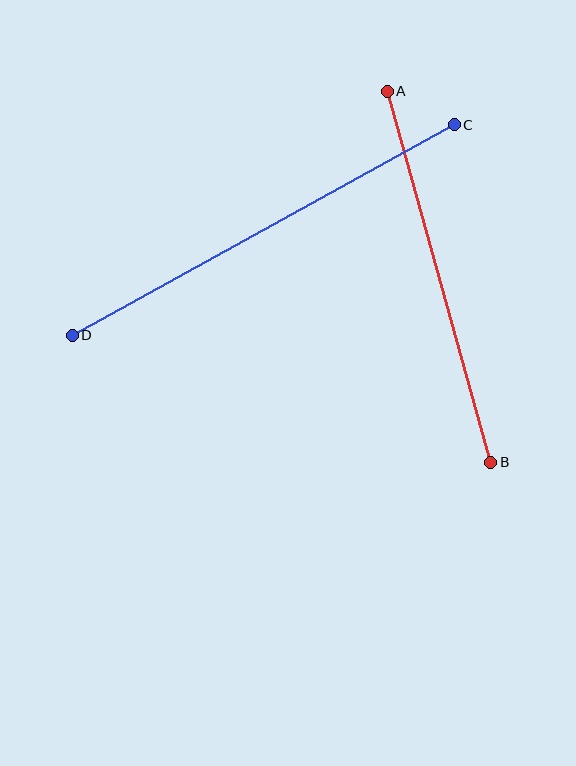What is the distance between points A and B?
The distance is approximately 385 pixels.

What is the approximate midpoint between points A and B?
The midpoint is at approximately (439, 277) pixels.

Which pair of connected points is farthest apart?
Points C and D are farthest apart.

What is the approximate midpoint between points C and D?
The midpoint is at approximately (263, 230) pixels.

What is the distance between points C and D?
The distance is approximately 436 pixels.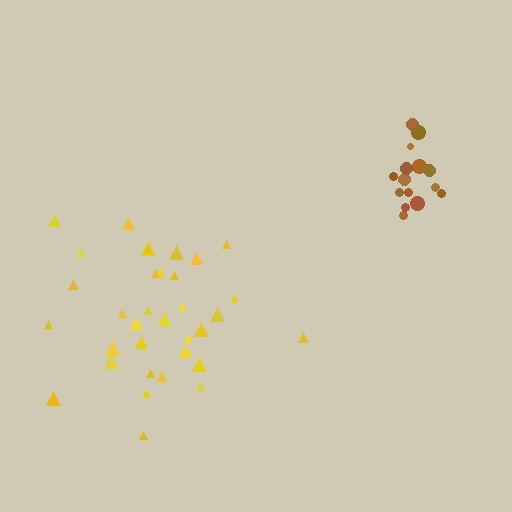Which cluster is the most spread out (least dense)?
Yellow.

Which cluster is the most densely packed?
Brown.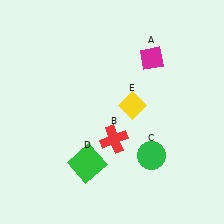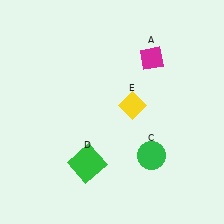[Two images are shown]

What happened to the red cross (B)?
The red cross (B) was removed in Image 2. It was in the bottom-right area of Image 1.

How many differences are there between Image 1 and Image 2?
There is 1 difference between the two images.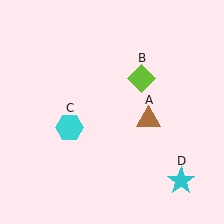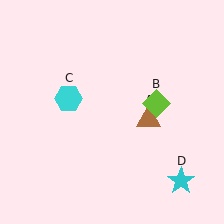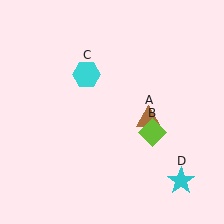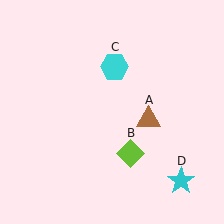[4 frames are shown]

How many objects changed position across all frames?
2 objects changed position: lime diamond (object B), cyan hexagon (object C).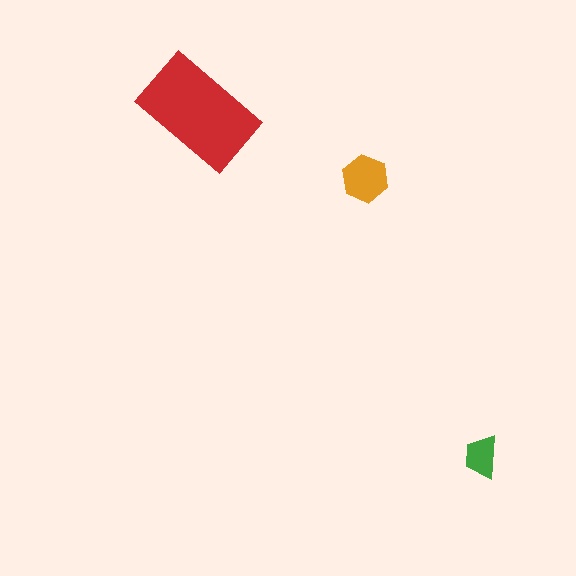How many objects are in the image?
There are 3 objects in the image.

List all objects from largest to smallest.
The red rectangle, the orange hexagon, the green trapezoid.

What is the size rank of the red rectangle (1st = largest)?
1st.